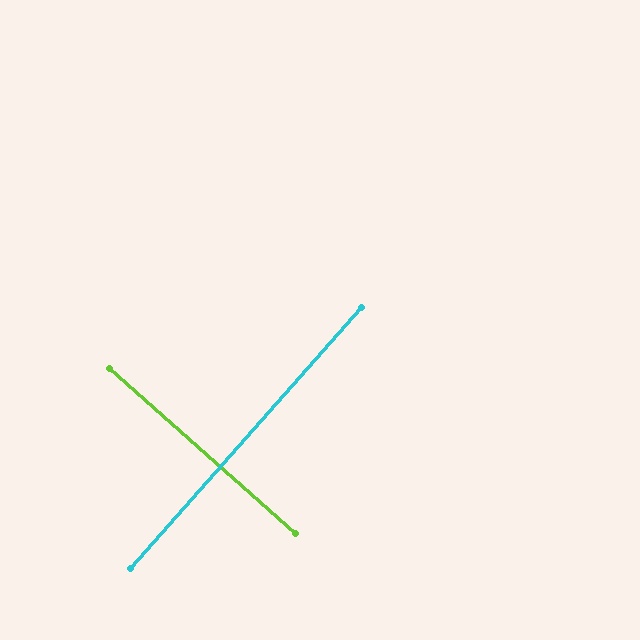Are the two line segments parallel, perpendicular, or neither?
Perpendicular — they meet at approximately 90°.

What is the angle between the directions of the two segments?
Approximately 90 degrees.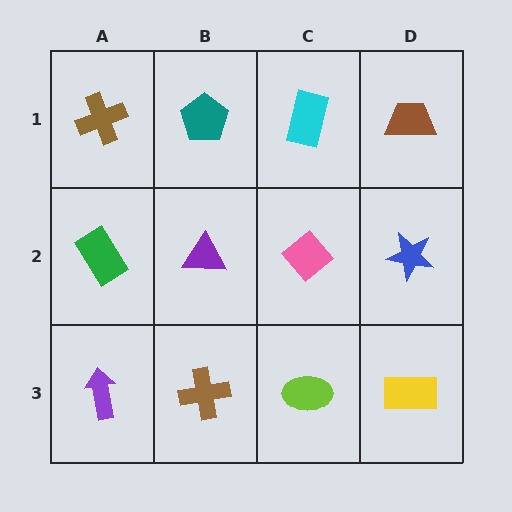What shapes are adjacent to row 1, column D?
A blue star (row 2, column D), a cyan rectangle (row 1, column C).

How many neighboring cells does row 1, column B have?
3.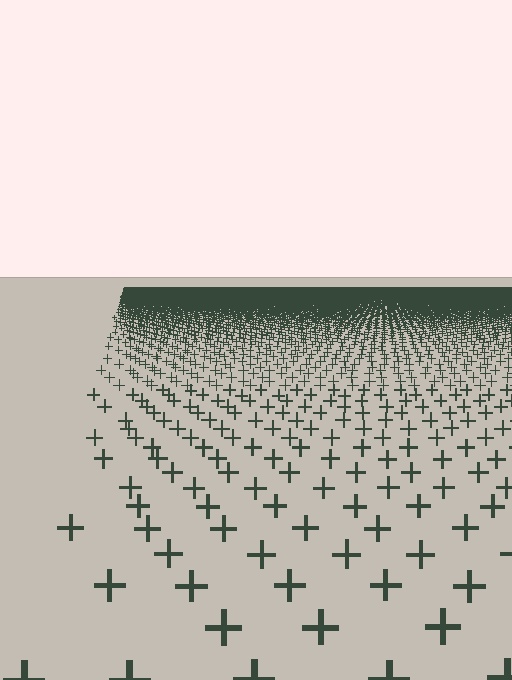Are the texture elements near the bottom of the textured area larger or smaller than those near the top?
Larger. Near the bottom, elements are closer to the viewer and appear at a bigger on-screen size.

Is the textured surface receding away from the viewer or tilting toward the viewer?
The surface is receding away from the viewer. Texture elements get smaller and denser toward the top.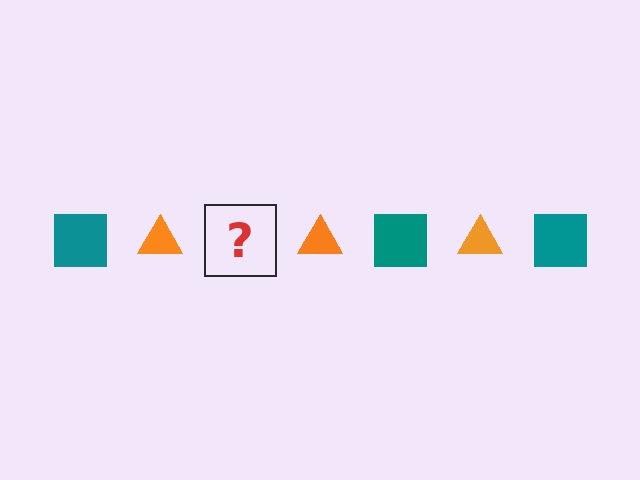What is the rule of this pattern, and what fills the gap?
The rule is that the pattern alternates between teal square and orange triangle. The gap should be filled with a teal square.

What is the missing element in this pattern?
The missing element is a teal square.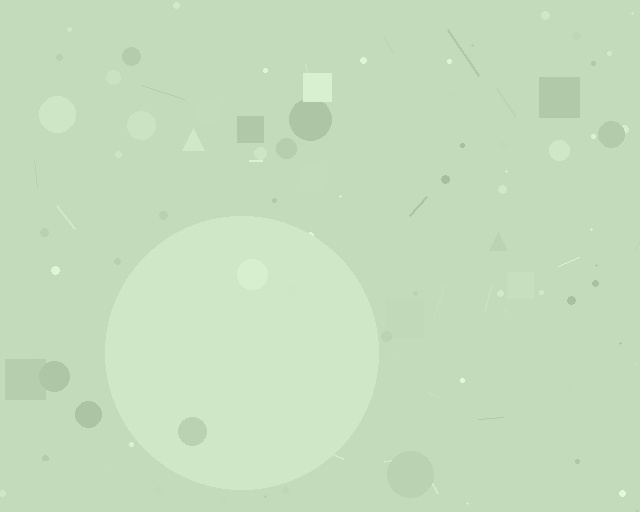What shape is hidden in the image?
A circle is hidden in the image.